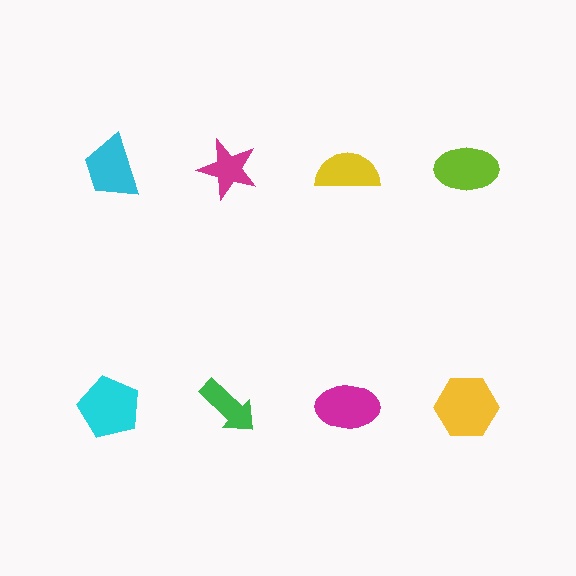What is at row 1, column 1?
A cyan trapezoid.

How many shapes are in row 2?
4 shapes.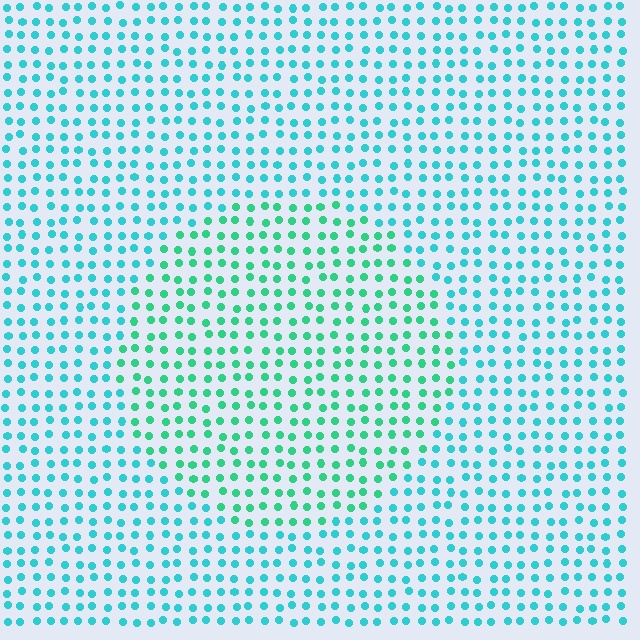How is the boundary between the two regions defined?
The boundary is defined purely by a slight shift in hue (about 29 degrees). Spacing, size, and orientation are identical on both sides.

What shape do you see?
I see a circle.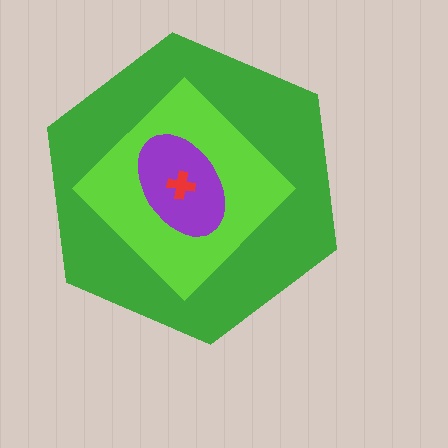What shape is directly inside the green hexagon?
The lime diamond.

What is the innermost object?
The red cross.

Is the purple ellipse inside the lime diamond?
Yes.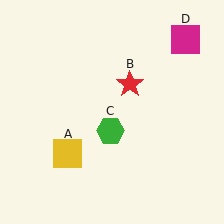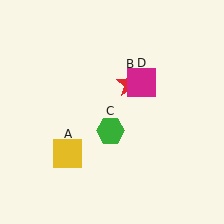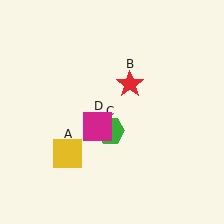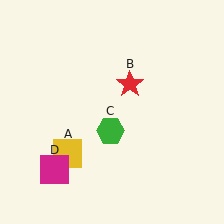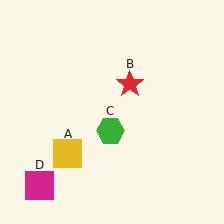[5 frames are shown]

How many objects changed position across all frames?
1 object changed position: magenta square (object D).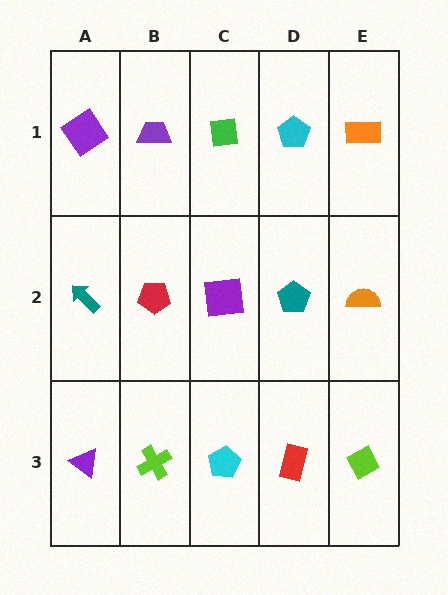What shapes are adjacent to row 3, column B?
A red pentagon (row 2, column B), a purple triangle (row 3, column A), a cyan pentagon (row 3, column C).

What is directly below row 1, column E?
An orange semicircle.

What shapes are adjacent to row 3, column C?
A purple square (row 2, column C), a lime cross (row 3, column B), a red rectangle (row 3, column D).